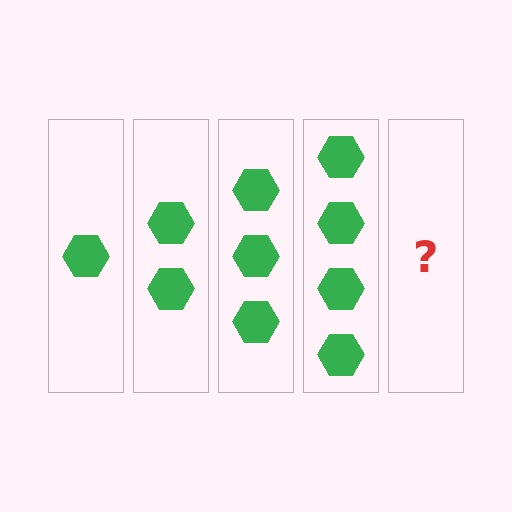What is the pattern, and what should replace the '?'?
The pattern is that each step adds one more hexagon. The '?' should be 5 hexagons.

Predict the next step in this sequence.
The next step is 5 hexagons.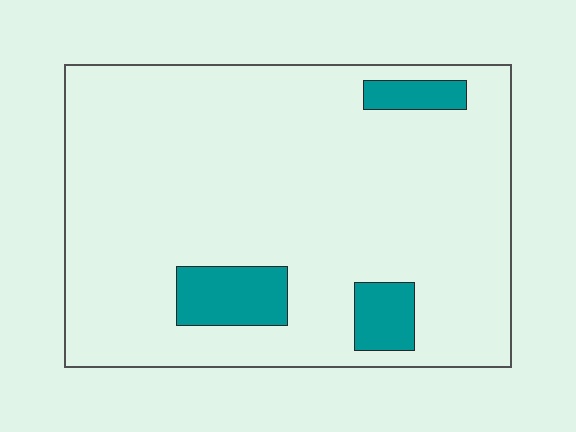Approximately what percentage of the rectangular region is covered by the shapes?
Approximately 10%.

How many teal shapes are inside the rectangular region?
3.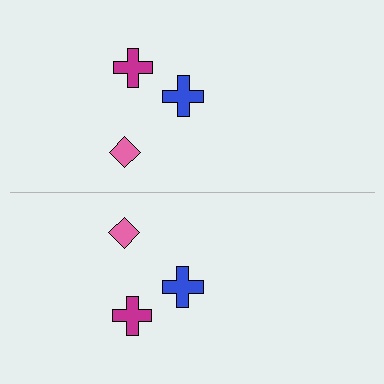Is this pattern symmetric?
Yes, this pattern has bilateral (reflection) symmetry.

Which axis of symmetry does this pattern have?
The pattern has a horizontal axis of symmetry running through the center of the image.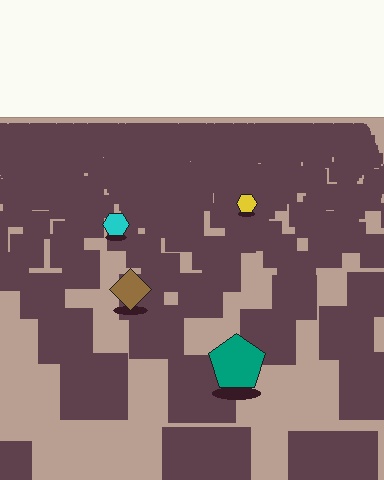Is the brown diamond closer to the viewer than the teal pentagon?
No. The teal pentagon is closer — you can tell from the texture gradient: the ground texture is coarser near it.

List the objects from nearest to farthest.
From nearest to farthest: the teal pentagon, the brown diamond, the cyan hexagon, the yellow hexagon.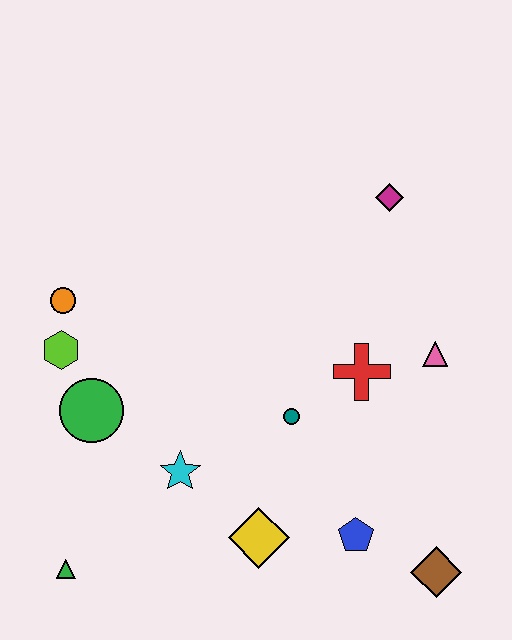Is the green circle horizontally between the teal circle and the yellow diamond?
No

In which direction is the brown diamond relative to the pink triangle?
The brown diamond is below the pink triangle.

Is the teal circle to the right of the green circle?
Yes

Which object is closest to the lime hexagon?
The orange circle is closest to the lime hexagon.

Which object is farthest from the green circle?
The brown diamond is farthest from the green circle.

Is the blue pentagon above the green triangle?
Yes